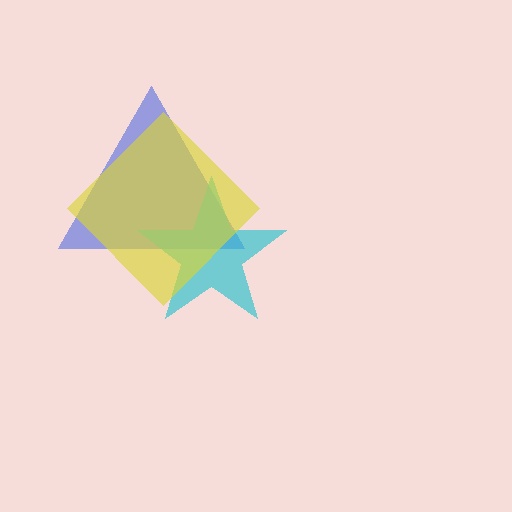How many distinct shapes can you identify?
There are 3 distinct shapes: a blue triangle, a cyan star, a yellow diamond.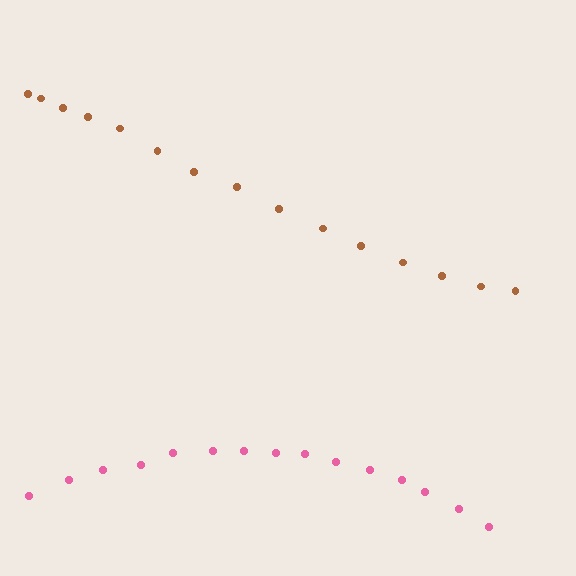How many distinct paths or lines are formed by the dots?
There are 2 distinct paths.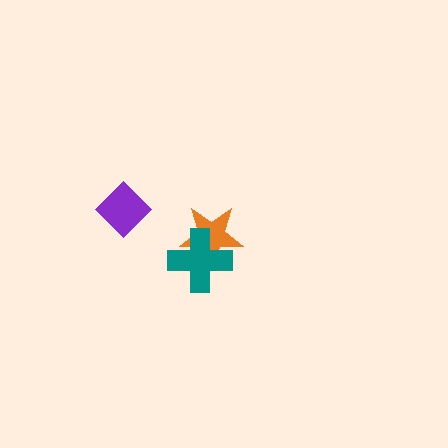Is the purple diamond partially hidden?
No, no other shape covers it.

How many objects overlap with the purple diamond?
0 objects overlap with the purple diamond.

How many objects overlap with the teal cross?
1 object overlaps with the teal cross.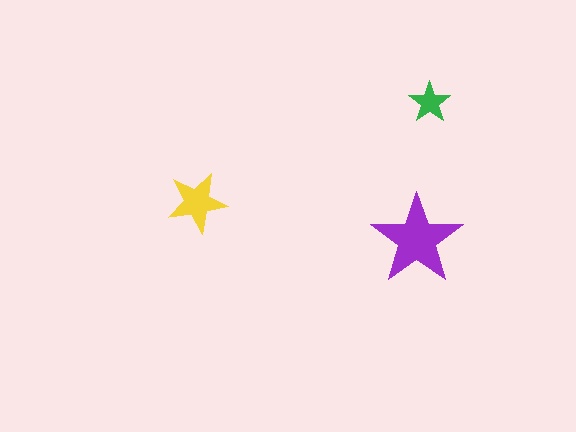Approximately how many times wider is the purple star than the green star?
About 2 times wider.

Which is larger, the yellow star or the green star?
The yellow one.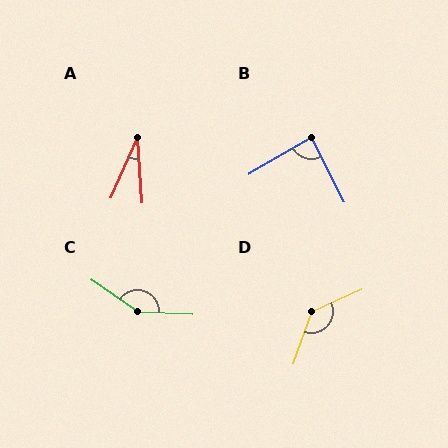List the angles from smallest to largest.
A (28°), B (86°), D (133°), C (148°).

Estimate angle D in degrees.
Approximately 133 degrees.